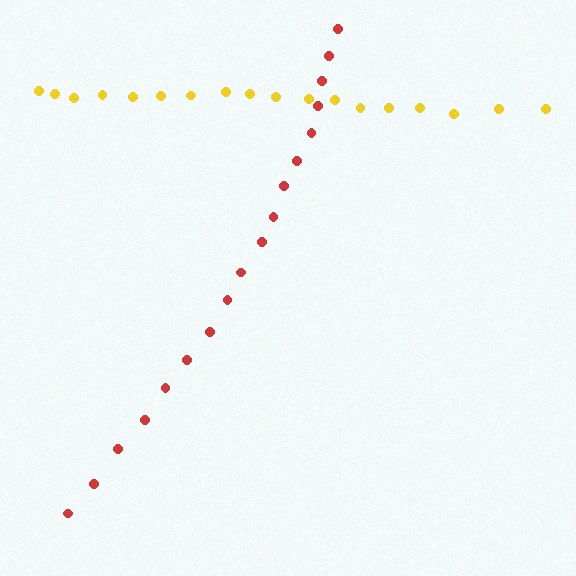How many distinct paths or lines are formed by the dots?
There are 2 distinct paths.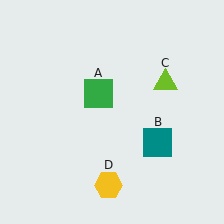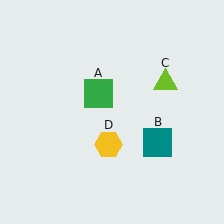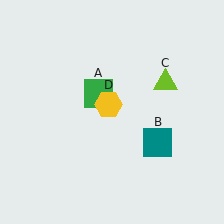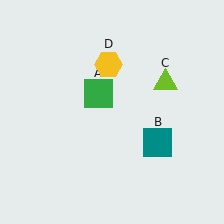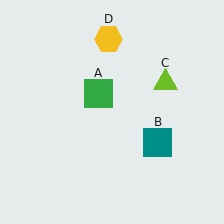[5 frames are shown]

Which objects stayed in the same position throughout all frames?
Green square (object A) and teal square (object B) and lime triangle (object C) remained stationary.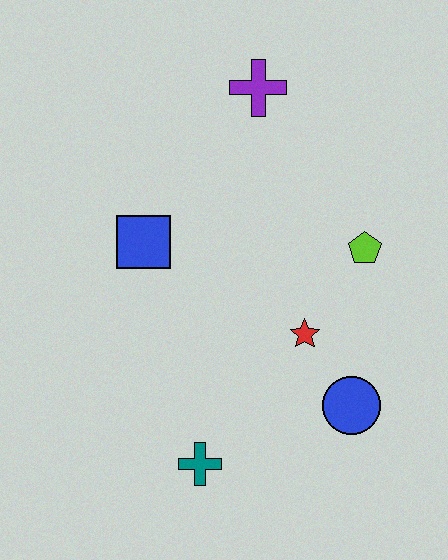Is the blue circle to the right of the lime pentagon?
No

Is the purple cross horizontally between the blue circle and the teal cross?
Yes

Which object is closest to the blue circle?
The red star is closest to the blue circle.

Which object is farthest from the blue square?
The blue circle is farthest from the blue square.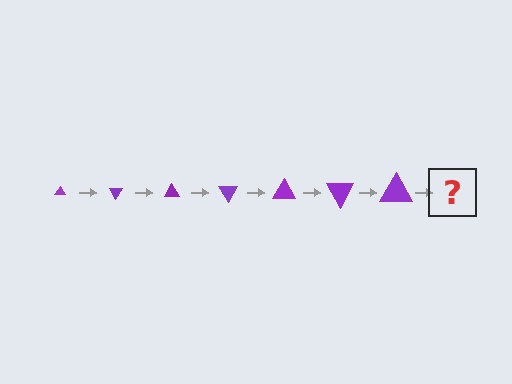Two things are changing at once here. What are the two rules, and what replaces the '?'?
The two rules are that the triangle grows larger each step and it rotates 60 degrees each step. The '?' should be a triangle, larger than the previous one and rotated 420 degrees from the start.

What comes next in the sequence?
The next element should be a triangle, larger than the previous one and rotated 420 degrees from the start.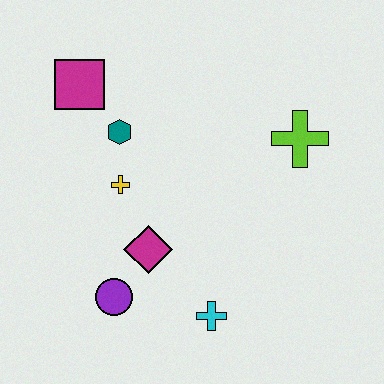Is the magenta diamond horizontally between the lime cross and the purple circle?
Yes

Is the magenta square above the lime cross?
Yes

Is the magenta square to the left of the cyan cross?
Yes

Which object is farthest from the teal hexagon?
The cyan cross is farthest from the teal hexagon.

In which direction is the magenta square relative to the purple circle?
The magenta square is above the purple circle.